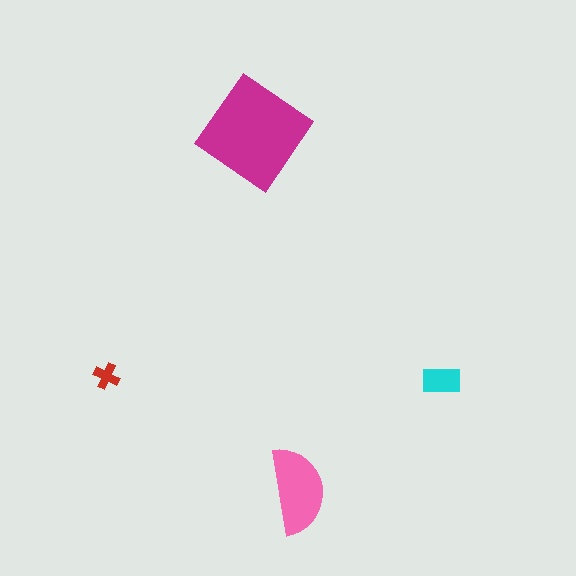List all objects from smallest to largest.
The red cross, the cyan rectangle, the pink semicircle, the magenta diamond.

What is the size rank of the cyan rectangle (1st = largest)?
3rd.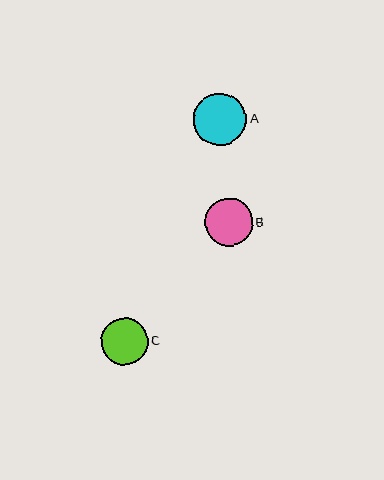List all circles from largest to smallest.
From largest to smallest: A, B, C.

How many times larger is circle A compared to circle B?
Circle A is approximately 1.1 times the size of circle B.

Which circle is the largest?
Circle A is the largest with a size of approximately 53 pixels.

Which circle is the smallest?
Circle C is the smallest with a size of approximately 47 pixels.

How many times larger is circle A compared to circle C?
Circle A is approximately 1.1 times the size of circle C.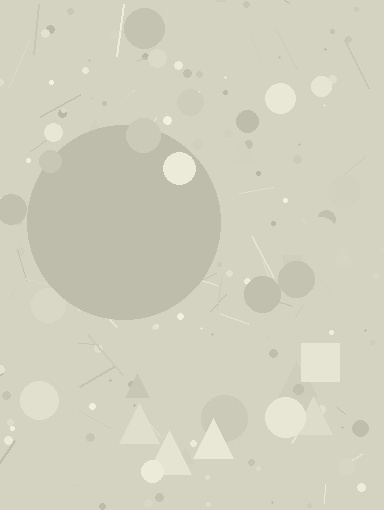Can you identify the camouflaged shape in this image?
The camouflaged shape is a circle.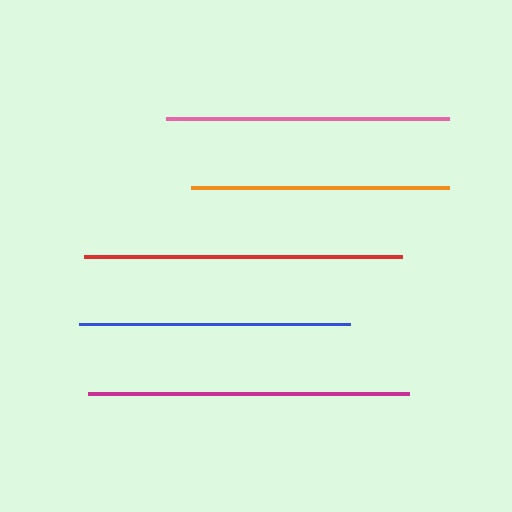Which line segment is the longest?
The magenta line is the longest at approximately 321 pixels.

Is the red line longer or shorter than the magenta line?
The magenta line is longer than the red line.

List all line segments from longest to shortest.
From longest to shortest: magenta, red, pink, blue, orange.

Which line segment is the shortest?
The orange line is the shortest at approximately 258 pixels.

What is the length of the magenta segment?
The magenta segment is approximately 321 pixels long.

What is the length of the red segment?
The red segment is approximately 319 pixels long.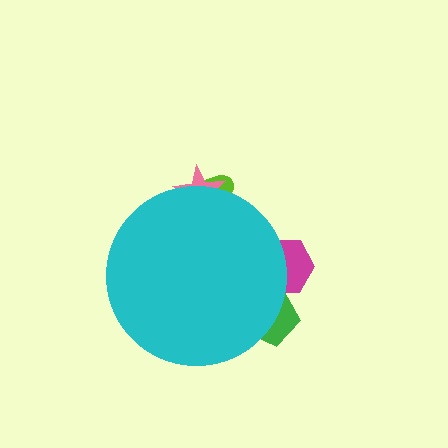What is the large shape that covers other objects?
A cyan circle.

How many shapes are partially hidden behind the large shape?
4 shapes are partially hidden.